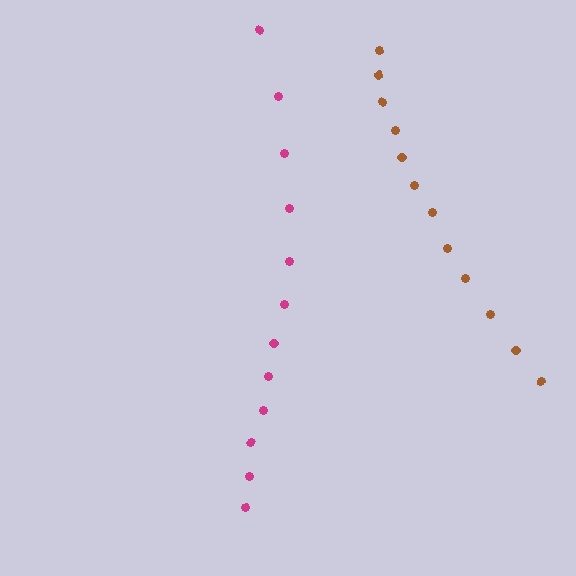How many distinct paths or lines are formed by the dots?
There are 2 distinct paths.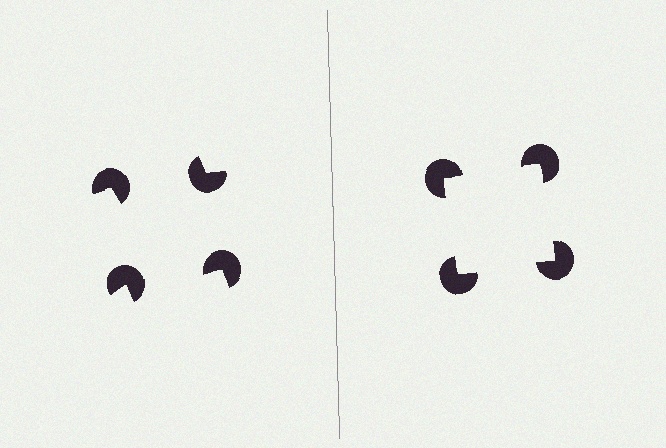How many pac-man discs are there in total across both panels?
8 — 4 on each side.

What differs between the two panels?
The pac-man discs are positioned identically on both sides; only the wedge orientations differ. On the right they align to a square; on the left they are misaligned.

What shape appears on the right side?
An illusory square.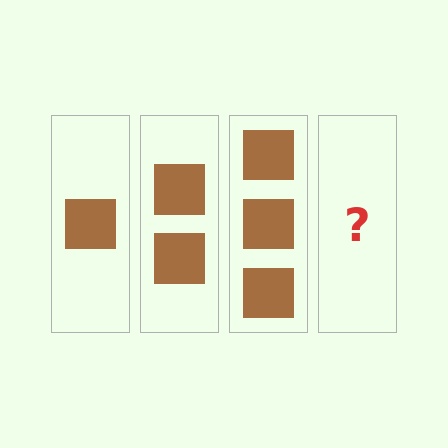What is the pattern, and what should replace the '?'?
The pattern is that each step adds one more square. The '?' should be 4 squares.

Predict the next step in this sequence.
The next step is 4 squares.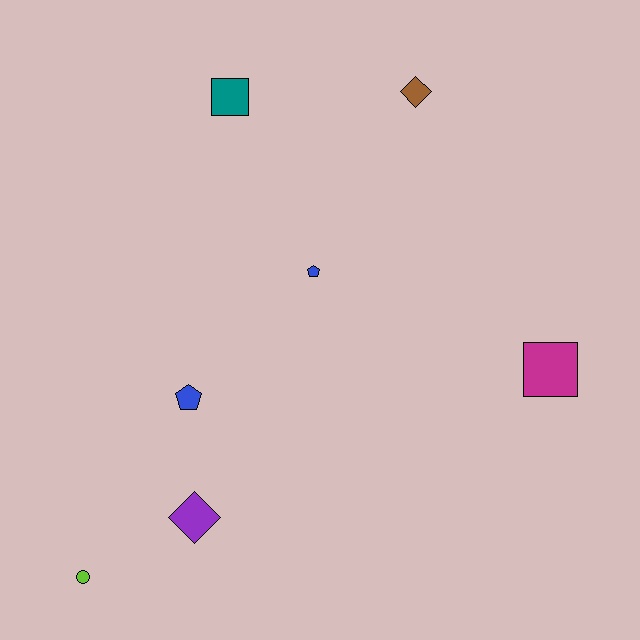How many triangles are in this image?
There are no triangles.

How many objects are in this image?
There are 7 objects.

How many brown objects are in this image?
There is 1 brown object.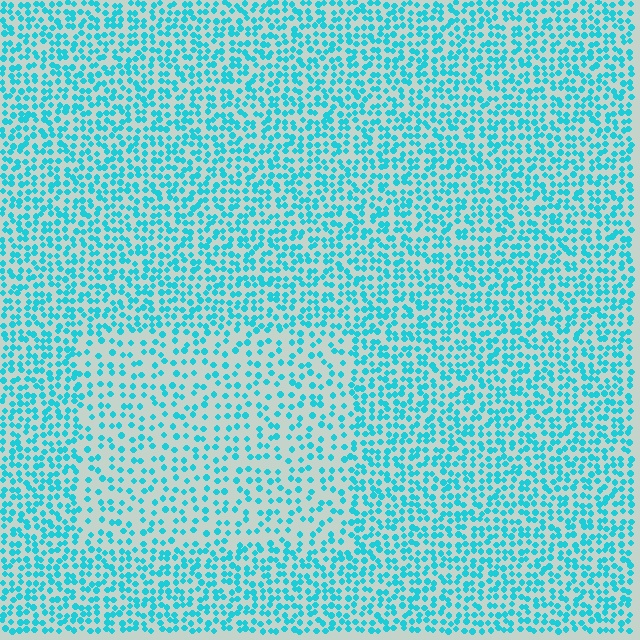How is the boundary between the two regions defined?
The boundary is defined by a change in element density (approximately 1.8x ratio). All elements are the same color, size, and shape.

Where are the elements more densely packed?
The elements are more densely packed outside the rectangle boundary.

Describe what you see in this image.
The image contains small cyan elements arranged at two different densities. A rectangle-shaped region is visible where the elements are less densely packed than the surrounding area.